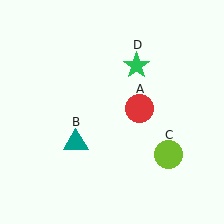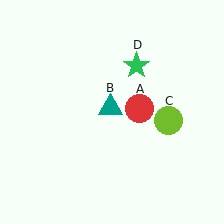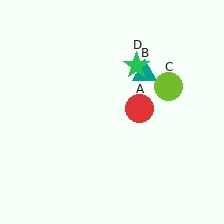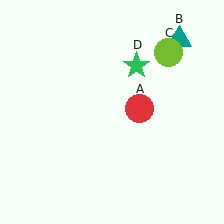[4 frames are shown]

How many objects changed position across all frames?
2 objects changed position: teal triangle (object B), lime circle (object C).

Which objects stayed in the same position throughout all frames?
Red circle (object A) and green star (object D) remained stationary.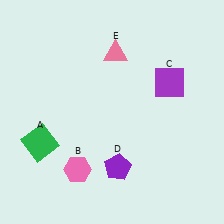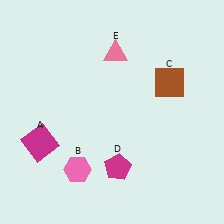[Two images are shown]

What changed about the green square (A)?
In Image 1, A is green. In Image 2, it changed to magenta.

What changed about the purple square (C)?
In Image 1, C is purple. In Image 2, it changed to brown.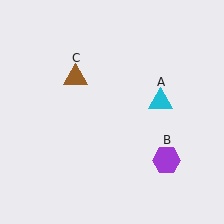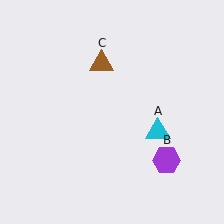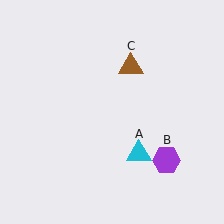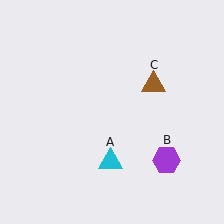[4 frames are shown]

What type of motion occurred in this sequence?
The cyan triangle (object A), brown triangle (object C) rotated clockwise around the center of the scene.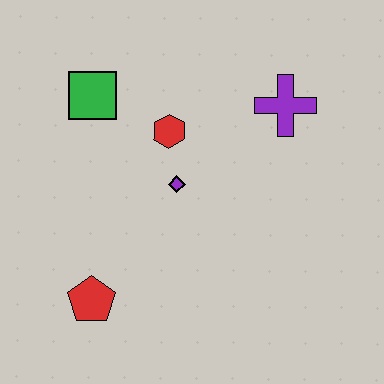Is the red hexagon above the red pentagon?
Yes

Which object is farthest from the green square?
The red pentagon is farthest from the green square.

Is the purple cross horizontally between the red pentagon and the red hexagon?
No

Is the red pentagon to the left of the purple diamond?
Yes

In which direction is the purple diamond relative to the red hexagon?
The purple diamond is below the red hexagon.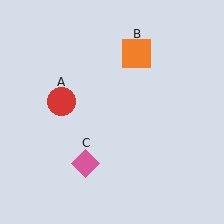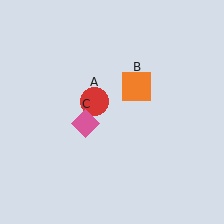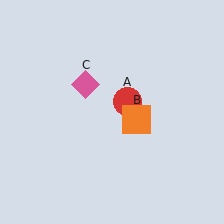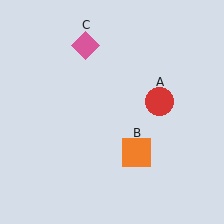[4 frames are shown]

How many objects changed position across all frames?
3 objects changed position: red circle (object A), orange square (object B), pink diamond (object C).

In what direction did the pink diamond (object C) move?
The pink diamond (object C) moved up.